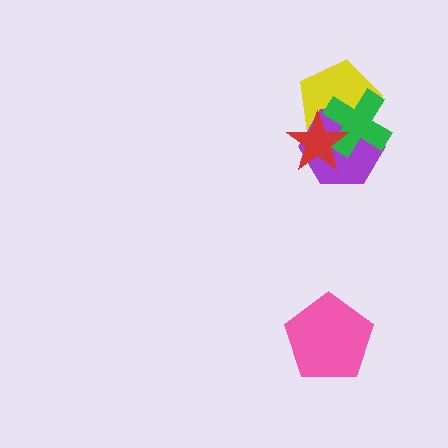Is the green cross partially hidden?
Yes, it is partially covered by another shape.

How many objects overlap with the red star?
3 objects overlap with the red star.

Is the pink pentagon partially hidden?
No, no other shape covers it.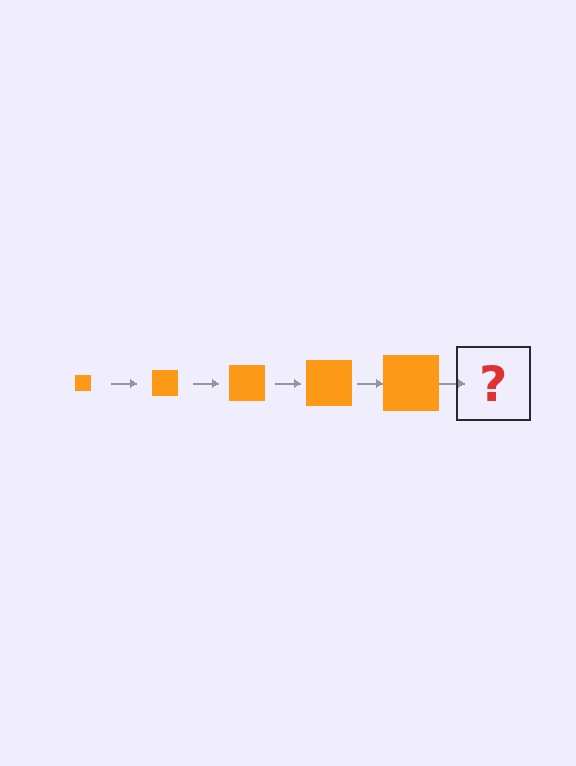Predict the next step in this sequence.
The next step is an orange square, larger than the previous one.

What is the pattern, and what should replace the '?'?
The pattern is that the square gets progressively larger each step. The '?' should be an orange square, larger than the previous one.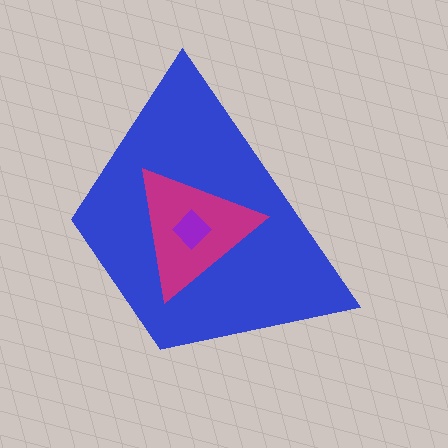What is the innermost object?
The purple diamond.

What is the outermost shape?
The blue trapezoid.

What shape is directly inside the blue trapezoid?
The magenta triangle.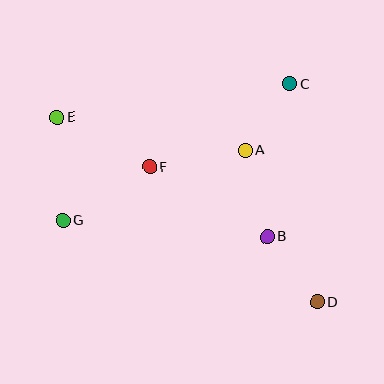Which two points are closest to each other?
Points A and C are closest to each other.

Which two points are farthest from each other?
Points D and E are farthest from each other.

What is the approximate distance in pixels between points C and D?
The distance between C and D is approximately 221 pixels.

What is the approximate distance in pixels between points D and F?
The distance between D and F is approximately 216 pixels.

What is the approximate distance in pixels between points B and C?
The distance between B and C is approximately 155 pixels.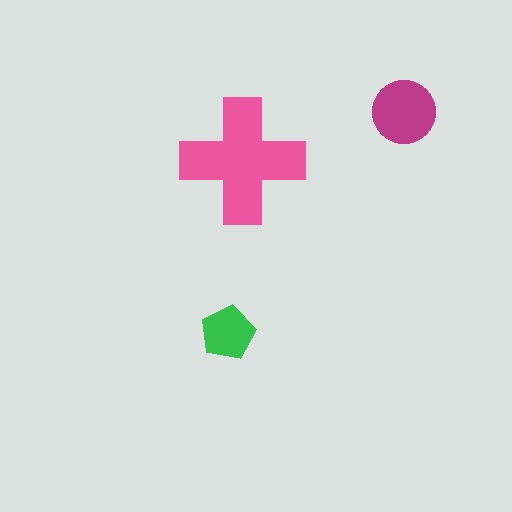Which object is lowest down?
The green pentagon is bottommost.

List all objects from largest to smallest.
The pink cross, the magenta circle, the green pentagon.